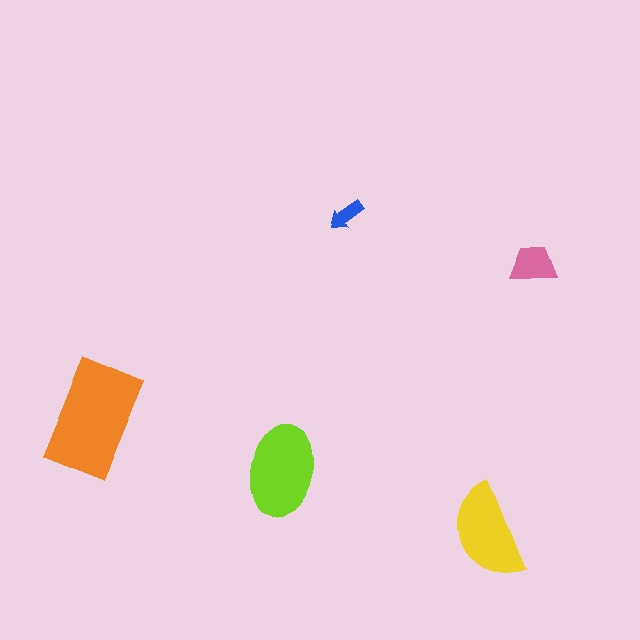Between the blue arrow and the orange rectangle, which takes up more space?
The orange rectangle.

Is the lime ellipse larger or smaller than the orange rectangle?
Smaller.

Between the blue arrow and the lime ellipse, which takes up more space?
The lime ellipse.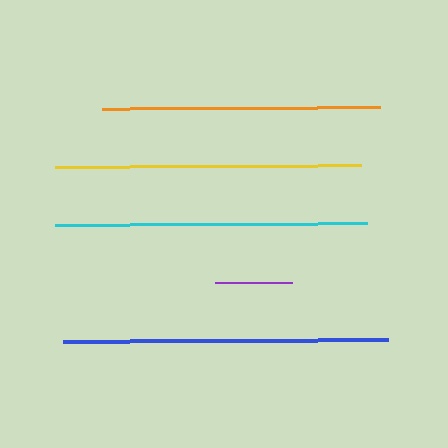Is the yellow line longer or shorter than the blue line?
The blue line is longer than the yellow line.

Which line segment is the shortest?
The purple line is the shortest at approximately 77 pixels.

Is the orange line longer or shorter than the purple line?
The orange line is longer than the purple line.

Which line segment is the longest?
The blue line is the longest at approximately 325 pixels.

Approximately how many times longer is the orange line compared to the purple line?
The orange line is approximately 3.6 times the length of the purple line.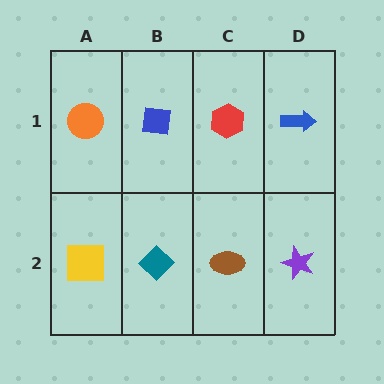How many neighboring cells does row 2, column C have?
3.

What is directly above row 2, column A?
An orange circle.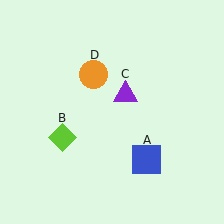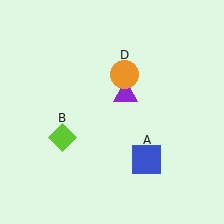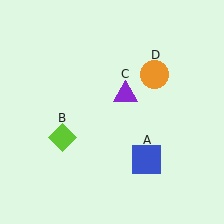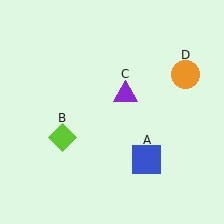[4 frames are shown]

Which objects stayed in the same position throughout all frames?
Blue square (object A) and lime diamond (object B) and purple triangle (object C) remained stationary.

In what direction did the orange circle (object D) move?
The orange circle (object D) moved right.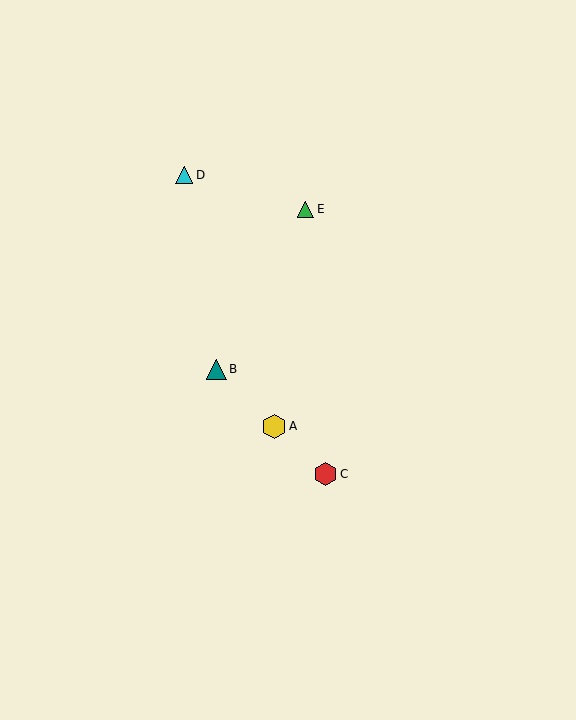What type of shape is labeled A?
Shape A is a yellow hexagon.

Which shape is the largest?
The yellow hexagon (labeled A) is the largest.